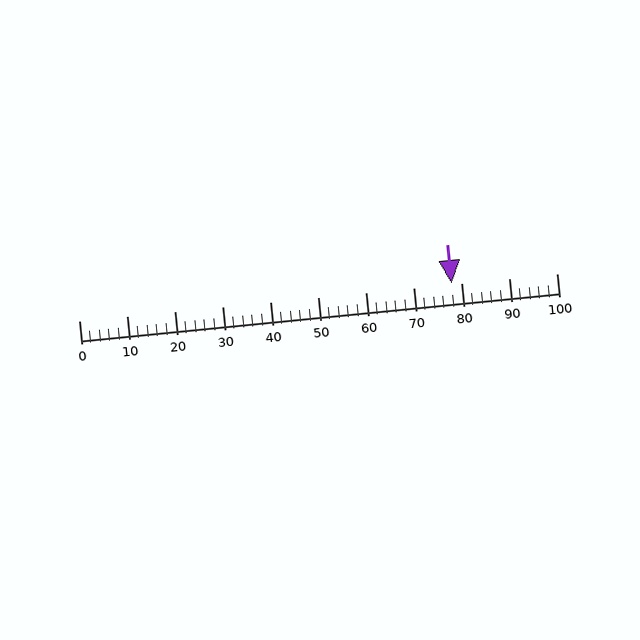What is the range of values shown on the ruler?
The ruler shows values from 0 to 100.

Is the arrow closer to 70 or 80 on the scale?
The arrow is closer to 80.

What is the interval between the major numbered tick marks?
The major tick marks are spaced 10 units apart.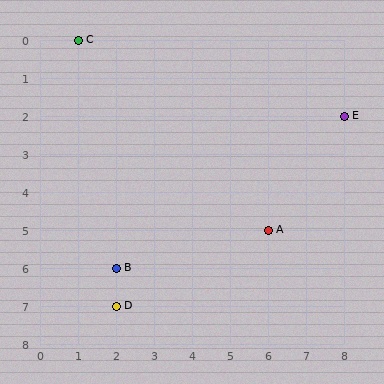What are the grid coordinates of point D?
Point D is at grid coordinates (2, 7).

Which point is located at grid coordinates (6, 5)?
Point A is at (6, 5).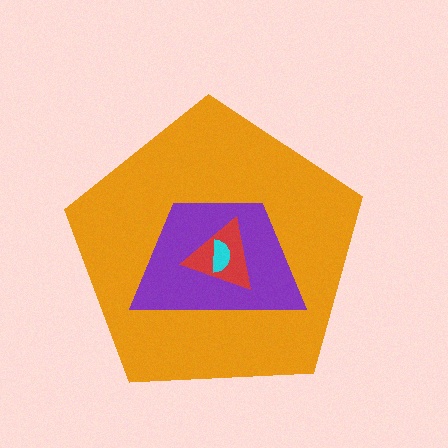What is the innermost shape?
The cyan semicircle.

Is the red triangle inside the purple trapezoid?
Yes.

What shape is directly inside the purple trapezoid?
The red triangle.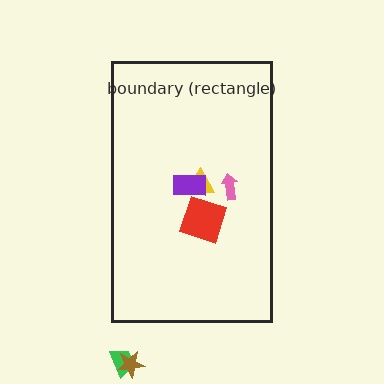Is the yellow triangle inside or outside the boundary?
Inside.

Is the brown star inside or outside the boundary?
Outside.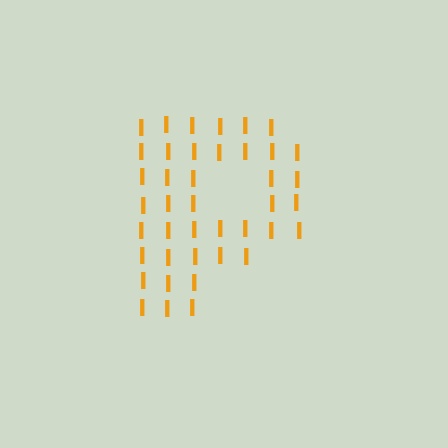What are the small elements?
The small elements are letter I's.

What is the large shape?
The large shape is the letter P.